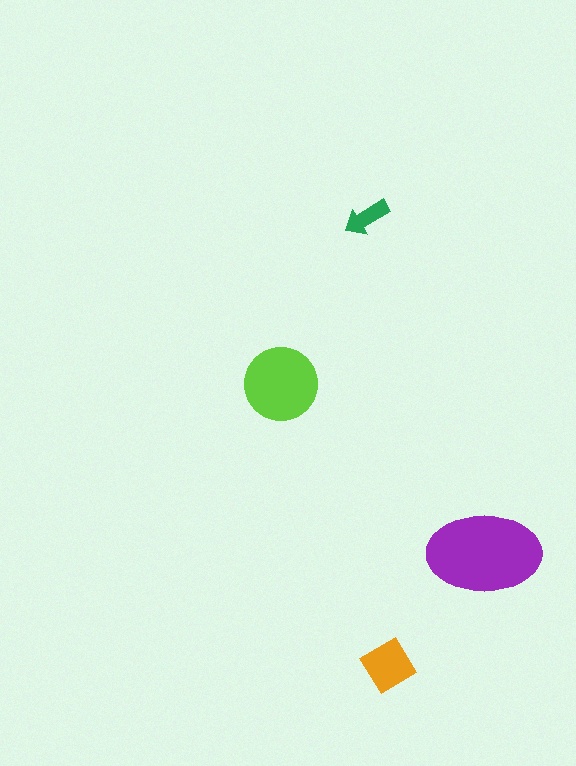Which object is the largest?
The purple ellipse.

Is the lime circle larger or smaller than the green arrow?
Larger.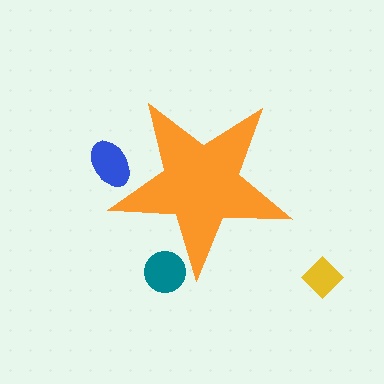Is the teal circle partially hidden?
Yes, the teal circle is partially hidden behind the orange star.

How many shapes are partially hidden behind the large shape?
2 shapes are partially hidden.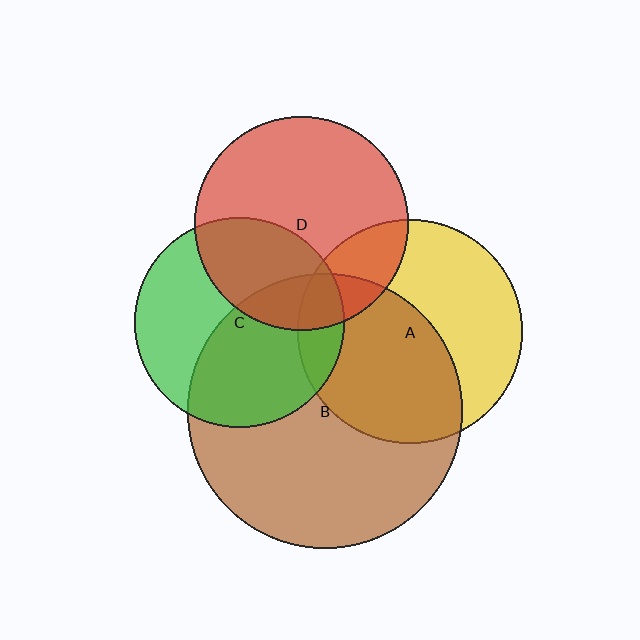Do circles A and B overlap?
Yes.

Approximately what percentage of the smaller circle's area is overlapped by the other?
Approximately 55%.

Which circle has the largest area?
Circle B (brown).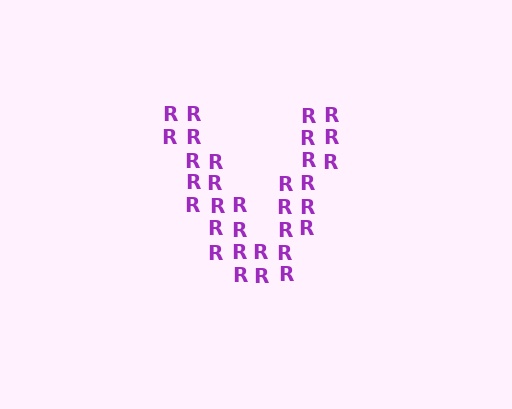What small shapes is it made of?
It is made of small letter R's.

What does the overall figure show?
The overall figure shows the letter V.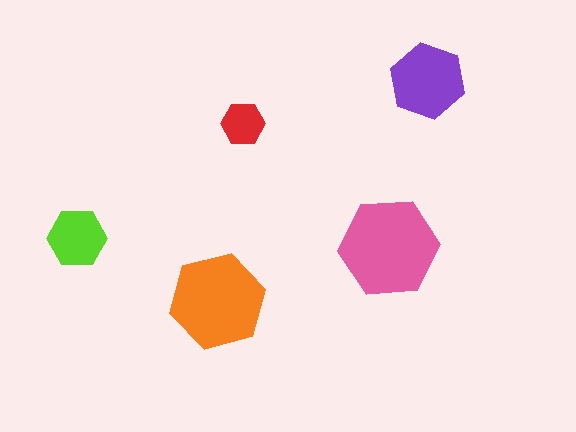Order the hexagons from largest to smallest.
the pink one, the orange one, the purple one, the lime one, the red one.